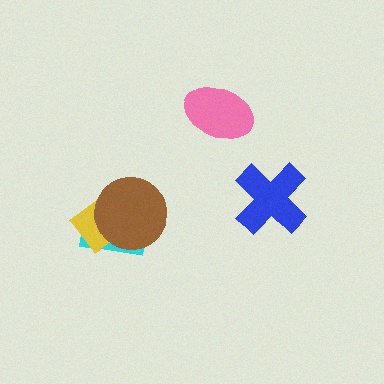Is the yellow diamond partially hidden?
Yes, it is partially covered by another shape.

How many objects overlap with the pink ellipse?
0 objects overlap with the pink ellipse.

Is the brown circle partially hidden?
No, no other shape covers it.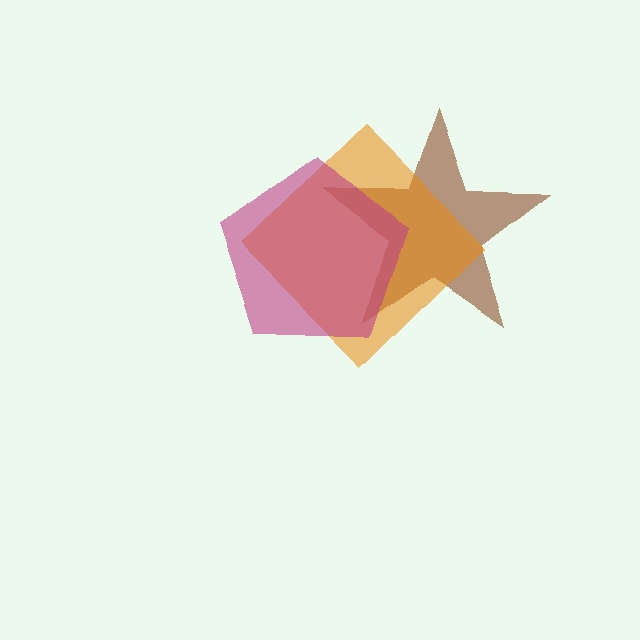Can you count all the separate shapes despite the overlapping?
Yes, there are 3 separate shapes.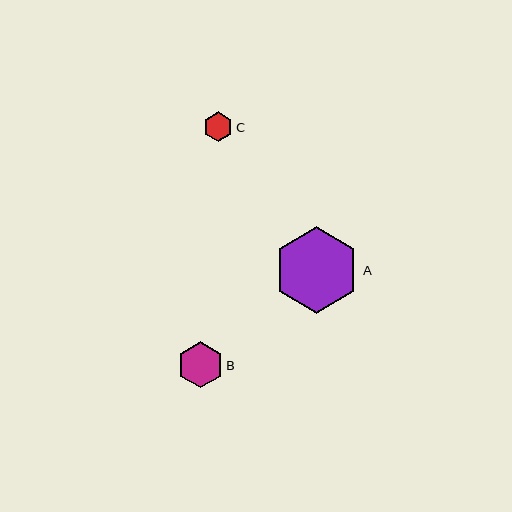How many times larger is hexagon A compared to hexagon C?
Hexagon A is approximately 2.9 times the size of hexagon C.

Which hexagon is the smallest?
Hexagon C is the smallest with a size of approximately 30 pixels.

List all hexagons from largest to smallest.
From largest to smallest: A, B, C.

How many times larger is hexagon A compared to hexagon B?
Hexagon A is approximately 1.9 times the size of hexagon B.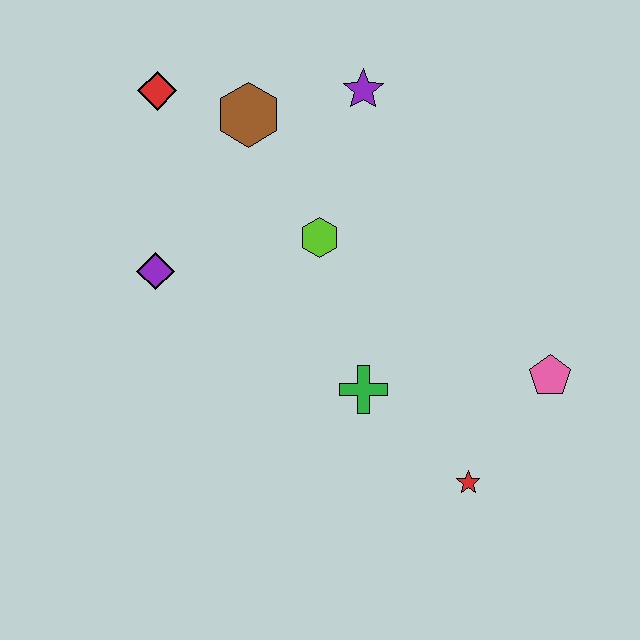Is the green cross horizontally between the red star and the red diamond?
Yes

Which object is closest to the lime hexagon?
The brown hexagon is closest to the lime hexagon.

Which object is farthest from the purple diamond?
The pink pentagon is farthest from the purple diamond.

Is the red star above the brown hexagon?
No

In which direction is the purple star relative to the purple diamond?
The purple star is to the right of the purple diamond.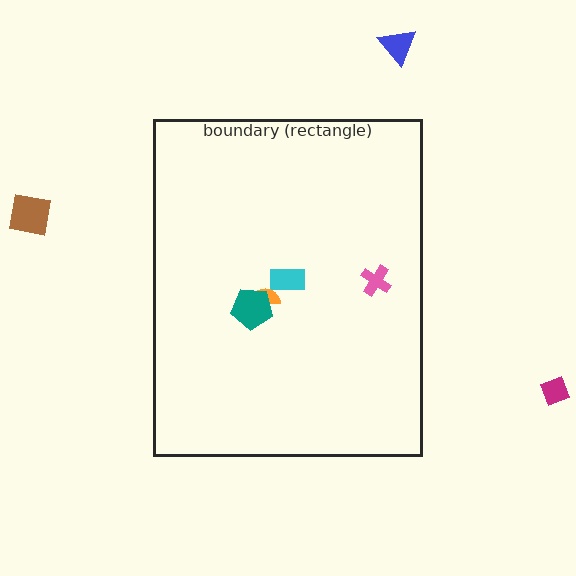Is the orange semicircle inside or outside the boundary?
Inside.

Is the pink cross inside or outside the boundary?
Inside.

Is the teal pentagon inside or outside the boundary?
Inside.